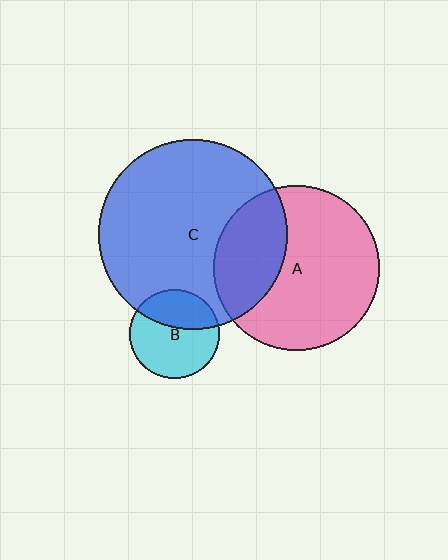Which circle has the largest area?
Circle C (blue).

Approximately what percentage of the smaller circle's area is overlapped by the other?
Approximately 30%.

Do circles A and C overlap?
Yes.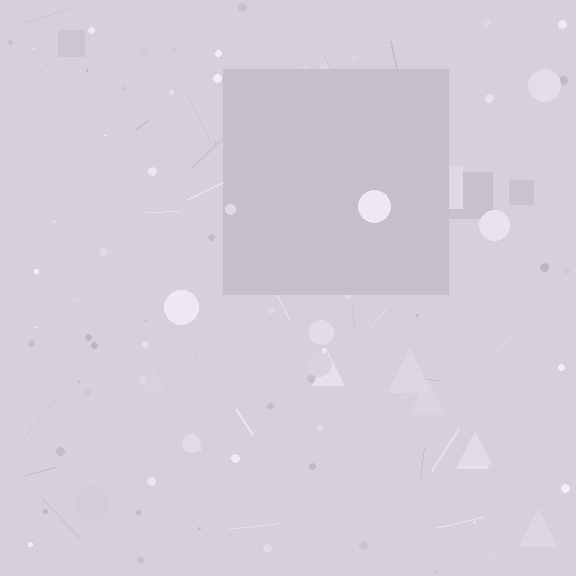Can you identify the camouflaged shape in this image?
The camouflaged shape is a square.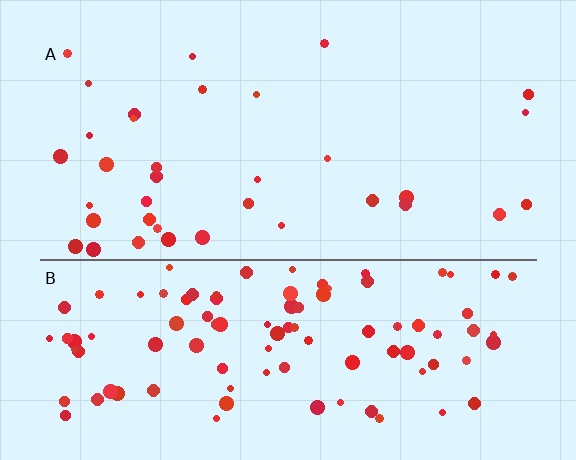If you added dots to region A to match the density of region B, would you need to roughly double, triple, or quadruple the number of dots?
Approximately triple.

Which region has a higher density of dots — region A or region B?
B (the bottom).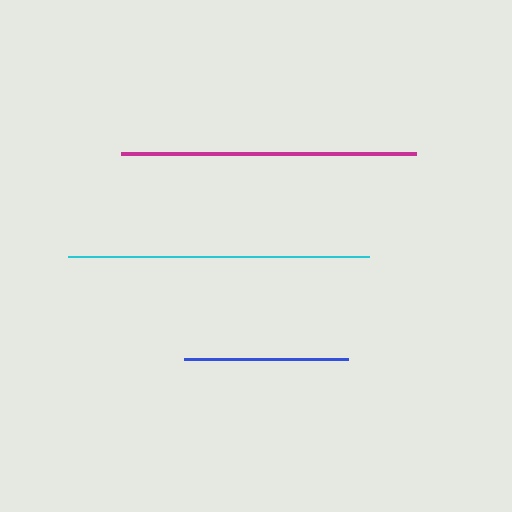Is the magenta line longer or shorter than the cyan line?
The cyan line is longer than the magenta line.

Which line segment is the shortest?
The blue line is the shortest at approximately 164 pixels.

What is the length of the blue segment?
The blue segment is approximately 164 pixels long.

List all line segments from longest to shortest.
From longest to shortest: cyan, magenta, blue.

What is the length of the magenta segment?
The magenta segment is approximately 295 pixels long.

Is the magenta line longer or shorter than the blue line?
The magenta line is longer than the blue line.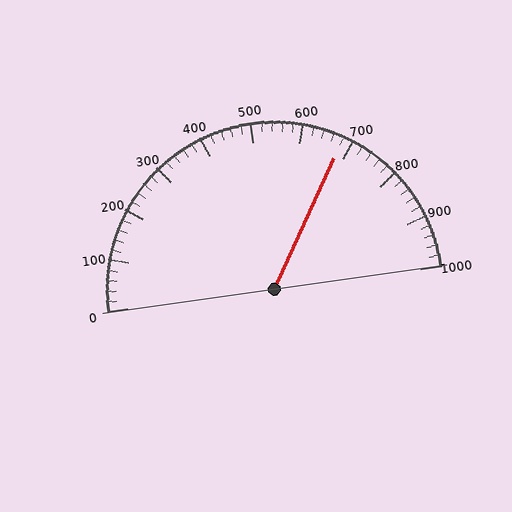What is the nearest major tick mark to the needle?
The nearest major tick mark is 700.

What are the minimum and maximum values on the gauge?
The gauge ranges from 0 to 1000.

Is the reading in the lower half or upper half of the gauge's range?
The reading is in the upper half of the range (0 to 1000).